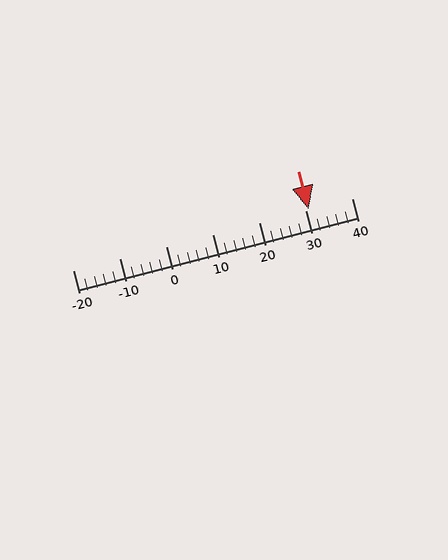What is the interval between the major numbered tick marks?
The major tick marks are spaced 10 units apart.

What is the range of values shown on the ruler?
The ruler shows values from -20 to 40.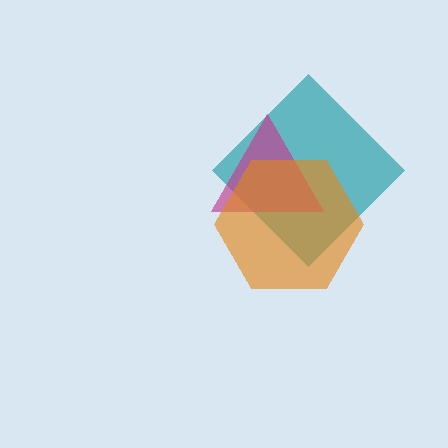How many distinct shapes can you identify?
There are 3 distinct shapes: a teal diamond, a magenta triangle, an orange hexagon.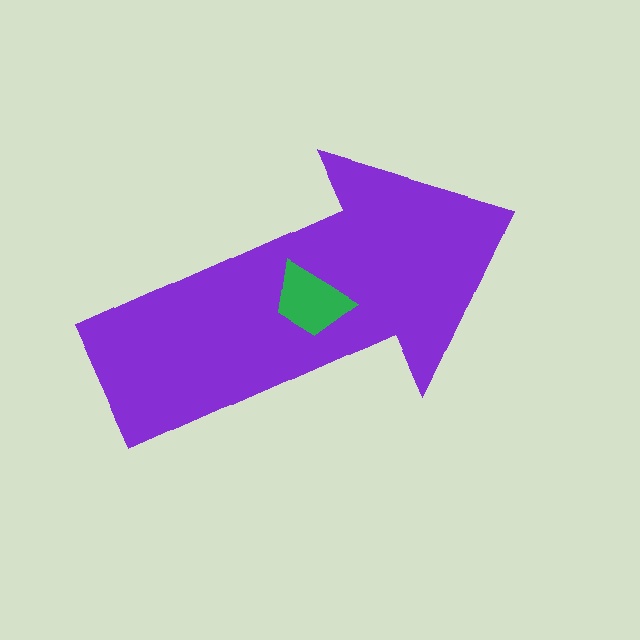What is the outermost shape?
The purple arrow.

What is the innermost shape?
The green trapezoid.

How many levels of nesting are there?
2.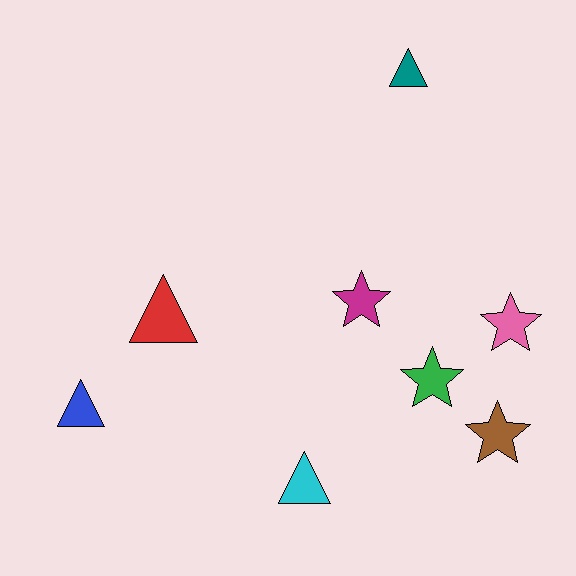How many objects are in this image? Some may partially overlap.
There are 8 objects.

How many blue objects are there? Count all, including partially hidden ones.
There is 1 blue object.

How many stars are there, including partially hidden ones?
There are 4 stars.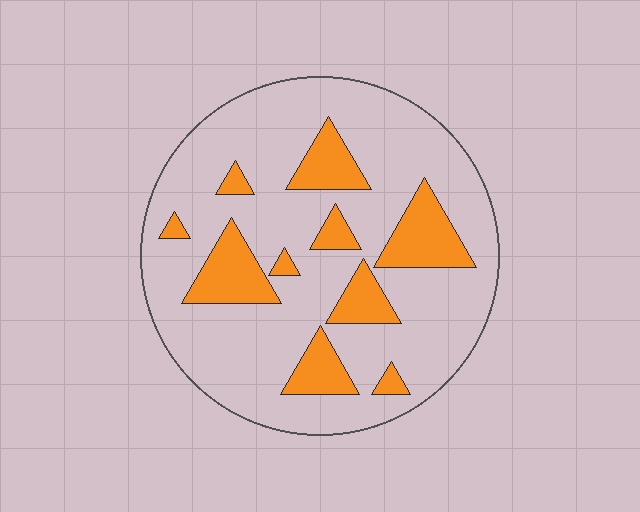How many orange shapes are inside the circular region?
10.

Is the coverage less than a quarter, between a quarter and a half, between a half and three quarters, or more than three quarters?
Less than a quarter.